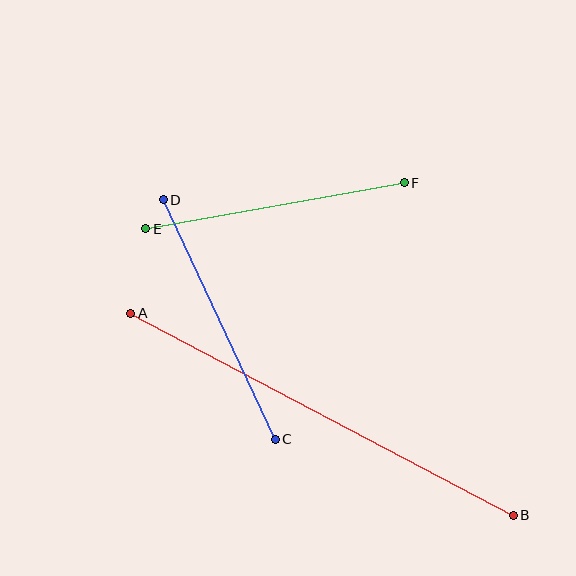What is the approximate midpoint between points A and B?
The midpoint is at approximately (322, 414) pixels.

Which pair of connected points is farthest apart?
Points A and B are farthest apart.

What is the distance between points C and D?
The distance is approximately 264 pixels.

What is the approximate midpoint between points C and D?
The midpoint is at approximately (219, 320) pixels.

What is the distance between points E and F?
The distance is approximately 262 pixels.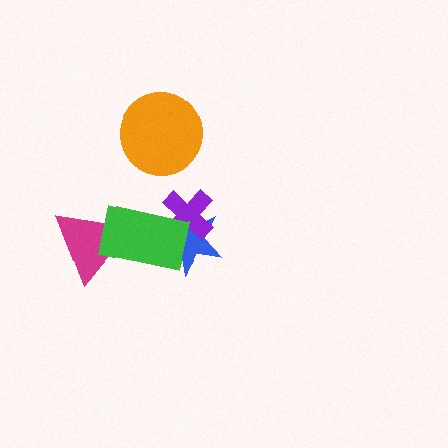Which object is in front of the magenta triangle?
The green rectangle is in front of the magenta triangle.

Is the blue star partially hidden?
Yes, it is partially covered by another shape.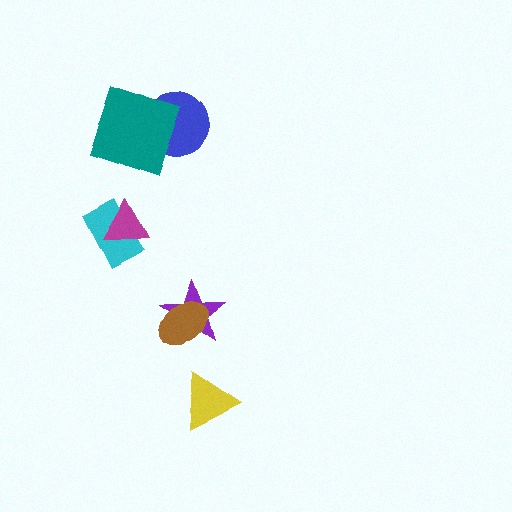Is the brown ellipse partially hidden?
No, no other shape covers it.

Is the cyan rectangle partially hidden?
Yes, it is partially covered by another shape.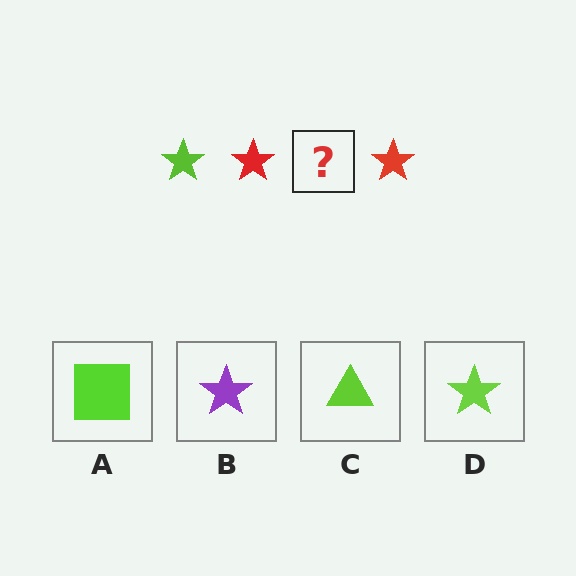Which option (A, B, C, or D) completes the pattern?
D.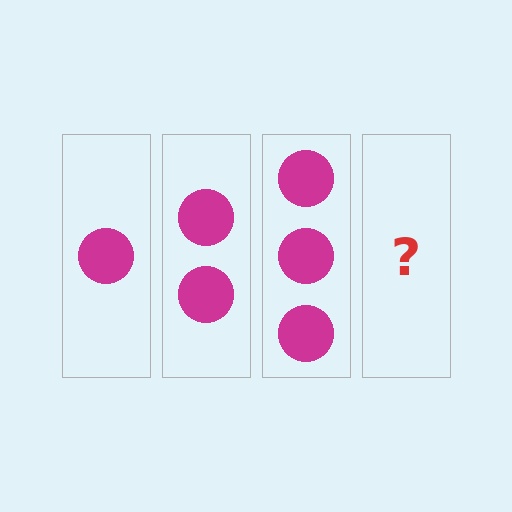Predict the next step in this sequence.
The next step is 4 circles.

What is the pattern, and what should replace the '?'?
The pattern is that each step adds one more circle. The '?' should be 4 circles.